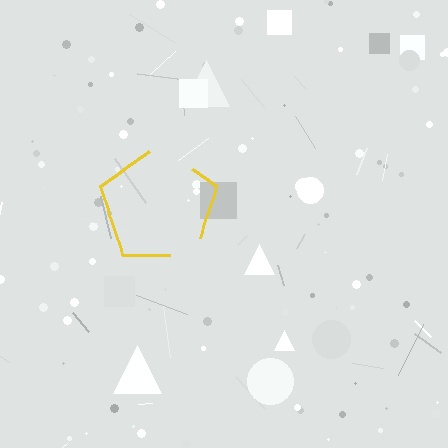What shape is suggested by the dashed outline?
The dashed outline suggests a pentagon.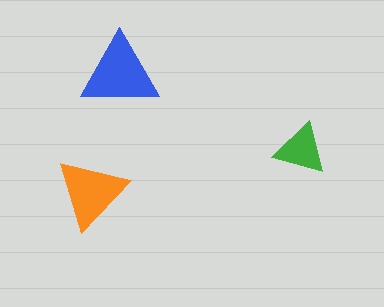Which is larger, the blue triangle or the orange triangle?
The blue one.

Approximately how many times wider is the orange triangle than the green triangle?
About 1.5 times wider.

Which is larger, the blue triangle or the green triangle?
The blue one.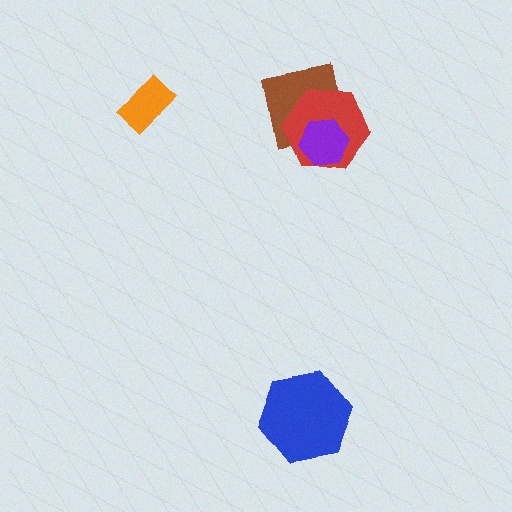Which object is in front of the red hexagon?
The purple hexagon is in front of the red hexagon.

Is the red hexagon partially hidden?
Yes, it is partially covered by another shape.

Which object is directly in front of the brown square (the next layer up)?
The red hexagon is directly in front of the brown square.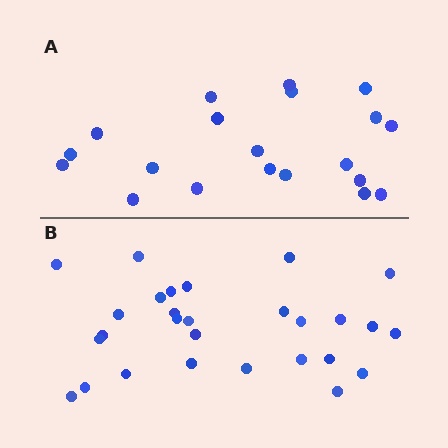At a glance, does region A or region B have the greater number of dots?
Region B (the bottom region) has more dots.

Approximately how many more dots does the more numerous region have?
Region B has roughly 8 or so more dots than region A.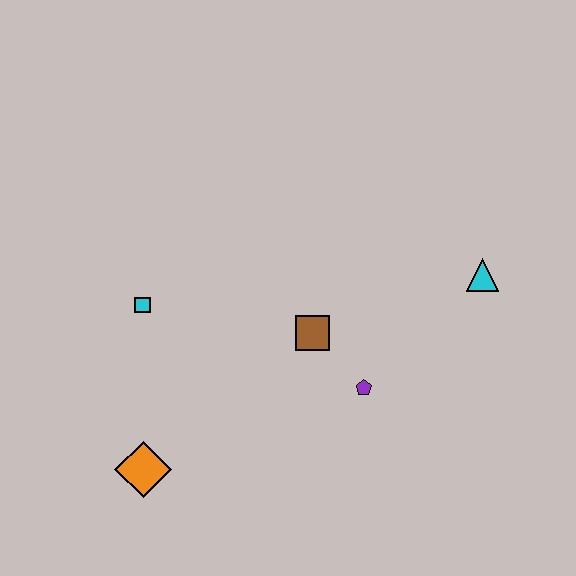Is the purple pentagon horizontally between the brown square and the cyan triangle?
Yes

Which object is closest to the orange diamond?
The cyan square is closest to the orange diamond.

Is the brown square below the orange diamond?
No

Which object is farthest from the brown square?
The orange diamond is farthest from the brown square.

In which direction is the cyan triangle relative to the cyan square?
The cyan triangle is to the right of the cyan square.